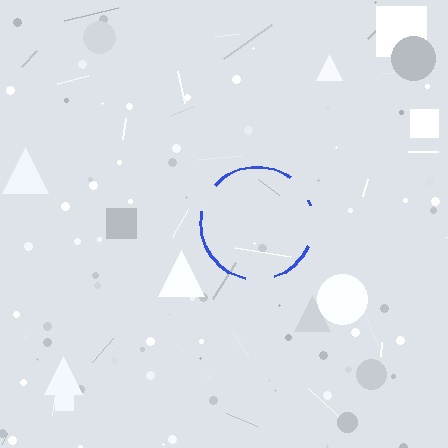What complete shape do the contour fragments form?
The contour fragments form a circle.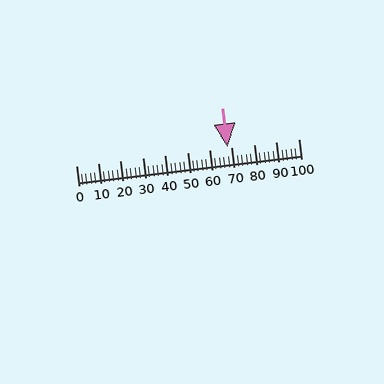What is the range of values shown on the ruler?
The ruler shows values from 0 to 100.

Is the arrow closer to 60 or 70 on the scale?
The arrow is closer to 70.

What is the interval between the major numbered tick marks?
The major tick marks are spaced 10 units apart.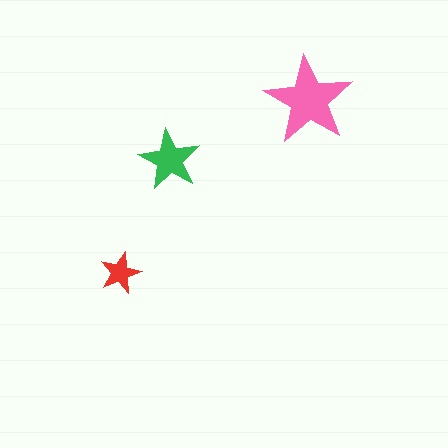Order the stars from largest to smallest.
the pink one, the green one, the red one.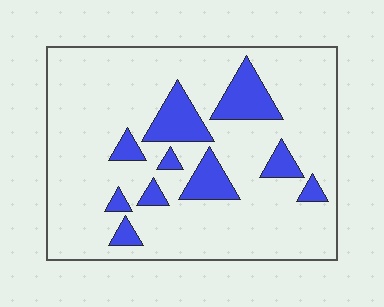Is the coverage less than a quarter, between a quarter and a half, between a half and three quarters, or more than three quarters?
Less than a quarter.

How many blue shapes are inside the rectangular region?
10.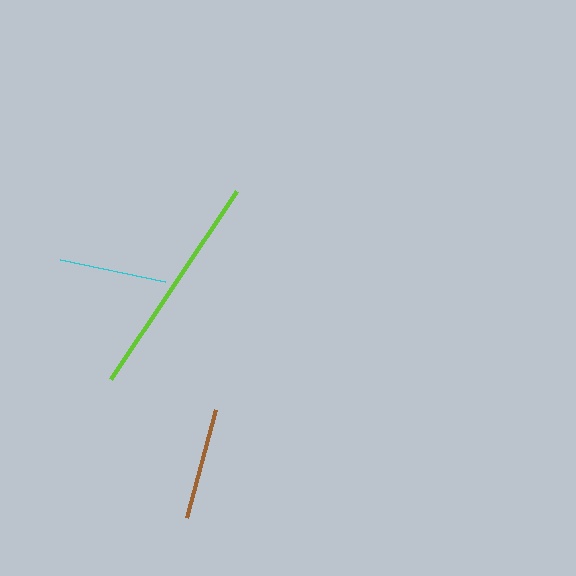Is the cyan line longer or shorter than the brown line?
The brown line is longer than the cyan line.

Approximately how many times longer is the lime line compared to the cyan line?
The lime line is approximately 2.1 times the length of the cyan line.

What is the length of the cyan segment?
The cyan segment is approximately 107 pixels long.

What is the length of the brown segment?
The brown segment is approximately 111 pixels long.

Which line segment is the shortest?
The cyan line is the shortest at approximately 107 pixels.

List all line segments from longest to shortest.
From longest to shortest: lime, brown, cyan.